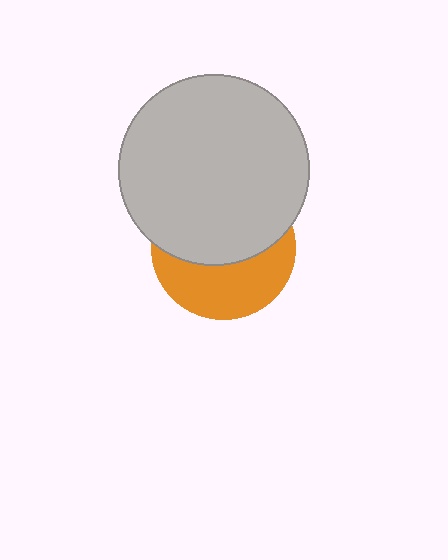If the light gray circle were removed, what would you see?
You would see the complete orange circle.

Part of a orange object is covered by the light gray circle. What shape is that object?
It is a circle.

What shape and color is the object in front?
The object in front is a light gray circle.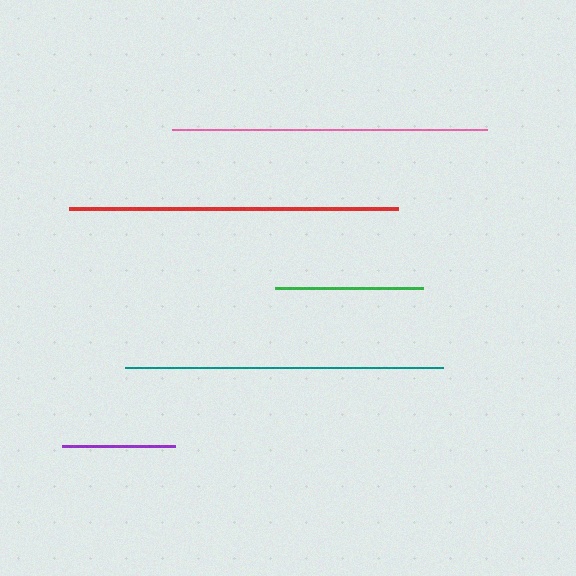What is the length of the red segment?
The red segment is approximately 329 pixels long.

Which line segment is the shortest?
The purple line is the shortest at approximately 113 pixels.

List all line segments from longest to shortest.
From longest to shortest: red, teal, pink, green, purple.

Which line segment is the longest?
The red line is the longest at approximately 329 pixels.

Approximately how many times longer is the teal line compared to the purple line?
The teal line is approximately 2.8 times the length of the purple line.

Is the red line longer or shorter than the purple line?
The red line is longer than the purple line.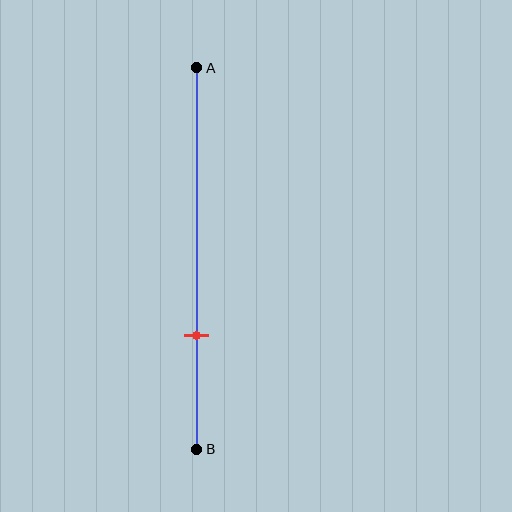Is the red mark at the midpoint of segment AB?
No, the mark is at about 70% from A, not at the 50% midpoint.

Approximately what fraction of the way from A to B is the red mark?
The red mark is approximately 70% of the way from A to B.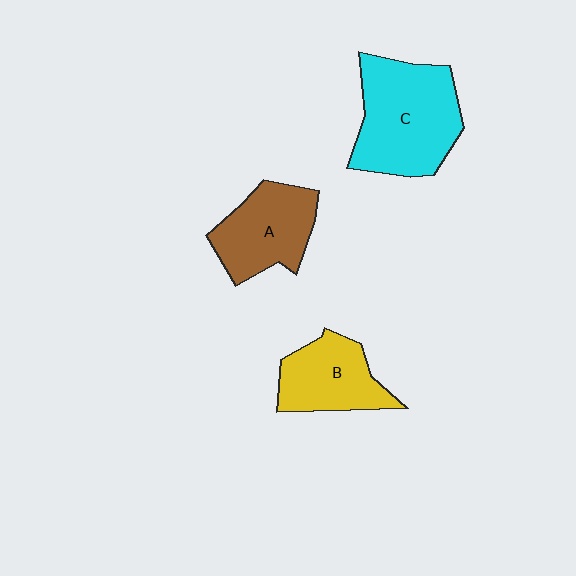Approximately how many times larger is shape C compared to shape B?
Approximately 1.6 times.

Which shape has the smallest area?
Shape B (yellow).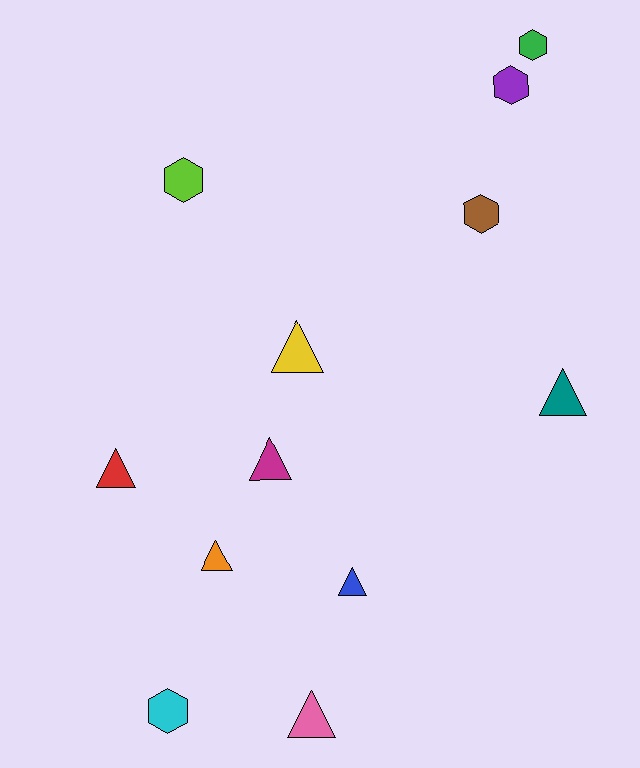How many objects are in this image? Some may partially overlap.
There are 12 objects.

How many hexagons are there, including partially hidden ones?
There are 5 hexagons.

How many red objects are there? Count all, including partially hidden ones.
There is 1 red object.